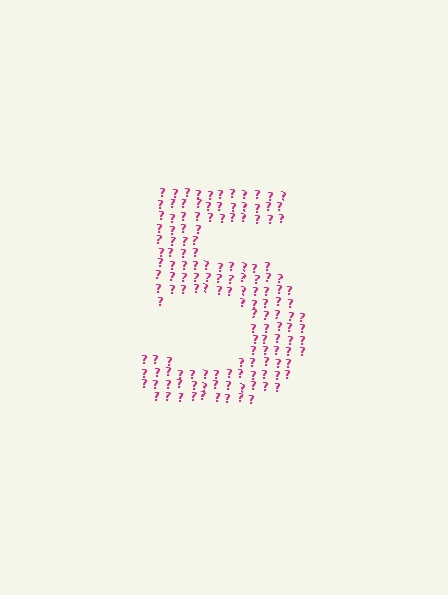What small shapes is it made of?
It is made of small question marks.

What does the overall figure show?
The overall figure shows the digit 5.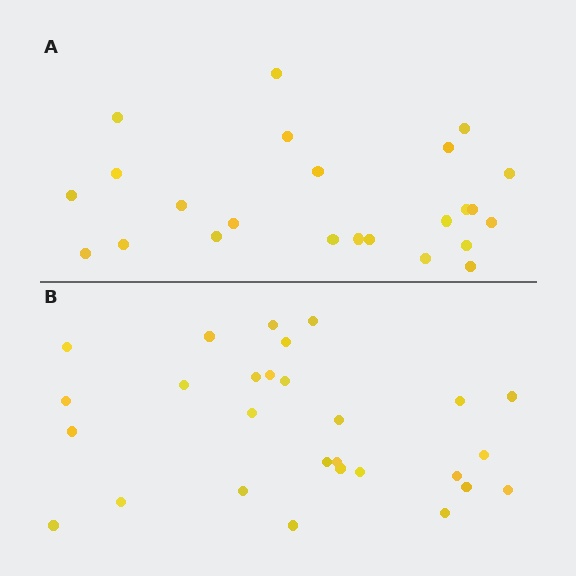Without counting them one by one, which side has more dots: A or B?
Region B (the bottom region) has more dots.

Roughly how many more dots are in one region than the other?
Region B has about 4 more dots than region A.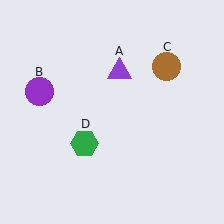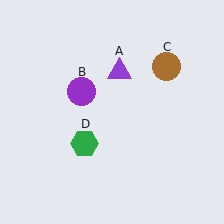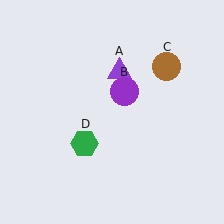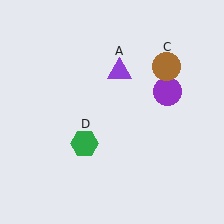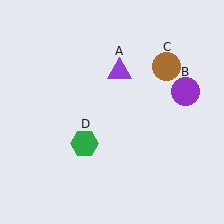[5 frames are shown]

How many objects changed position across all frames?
1 object changed position: purple circle (object B).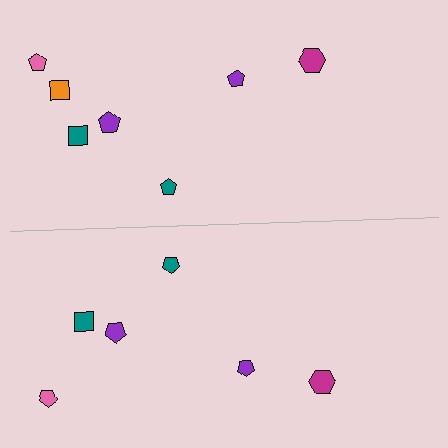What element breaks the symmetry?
A orange square is missing from the bottom side.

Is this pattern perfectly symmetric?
No, the pattern is not perfectly symmetric. A orange square is missing from the bottom side.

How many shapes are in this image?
There are 13 shapes in this image.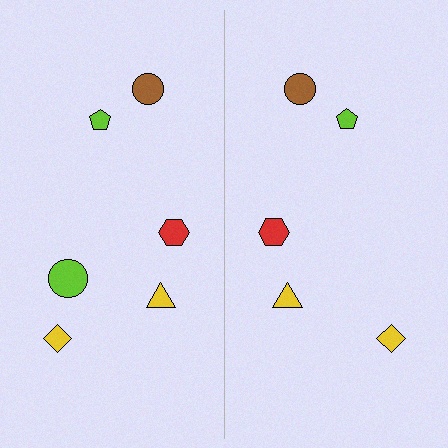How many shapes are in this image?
There are 11 shapes in this image.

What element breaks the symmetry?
A lime circle is missing from the right side.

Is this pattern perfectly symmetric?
No, the pattern is not perfectly symmetric. A lime circle is missing from the right side.